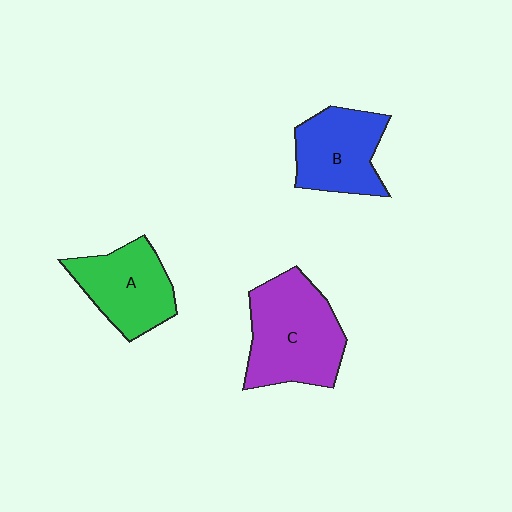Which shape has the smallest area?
Shape B (blue).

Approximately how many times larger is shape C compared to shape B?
Approximately 1.4 times.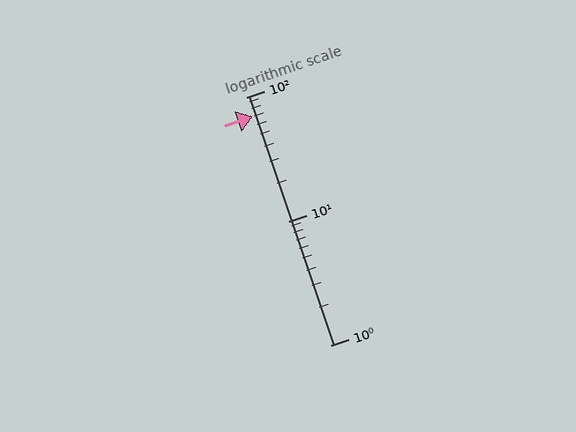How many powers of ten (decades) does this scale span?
The scale spans 2 decades, from 1 to 100.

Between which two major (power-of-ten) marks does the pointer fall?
The pointer is between 10 and 100.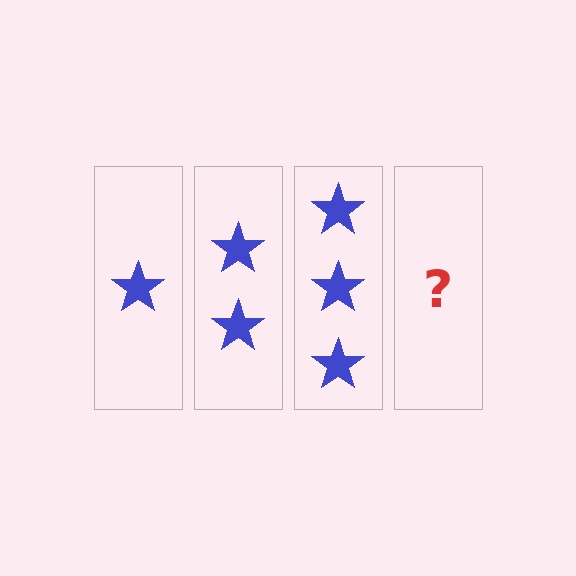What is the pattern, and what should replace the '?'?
The pattern is that each step adds one more star. The '?' should be 4 stars.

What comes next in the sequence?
The next element should be 4 stars.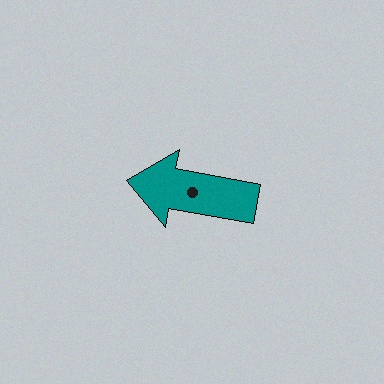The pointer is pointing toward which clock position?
Roughly 9 o'clock.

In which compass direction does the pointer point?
West.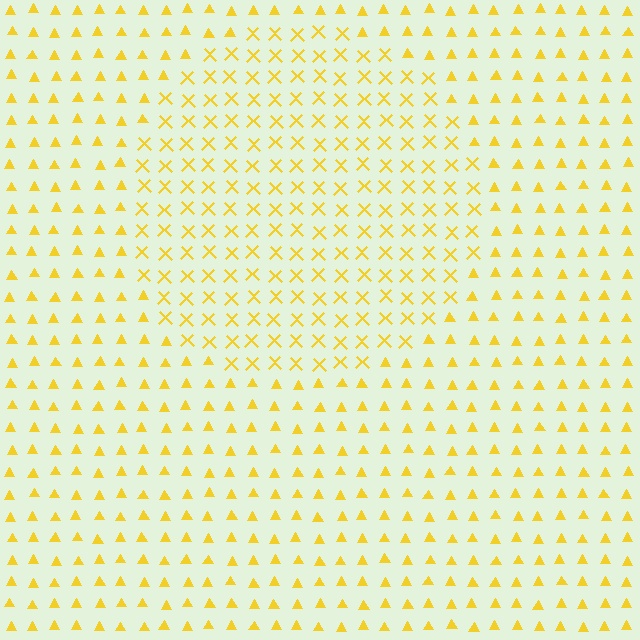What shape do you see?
I see a circle.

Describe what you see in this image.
The image is filled with small yellow elements arranged in a uniform grid. A circle-shaped region contains X marks, while the surrounding area contains triangles. The boundary is defined purely by the change in element shape.